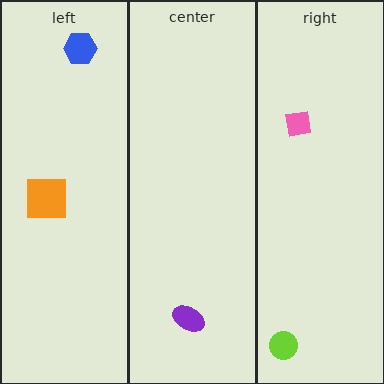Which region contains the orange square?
The left region.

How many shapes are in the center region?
1.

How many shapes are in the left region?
2.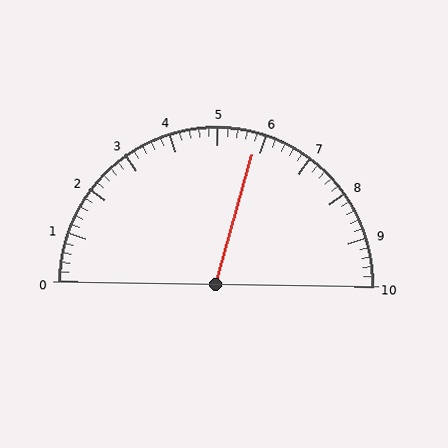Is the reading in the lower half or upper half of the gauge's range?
The reading is in the upper half of the range (0 to 10).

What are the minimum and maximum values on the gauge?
The gauge ranges from 0 to 10.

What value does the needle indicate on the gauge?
The needle indicates approximately 5.8.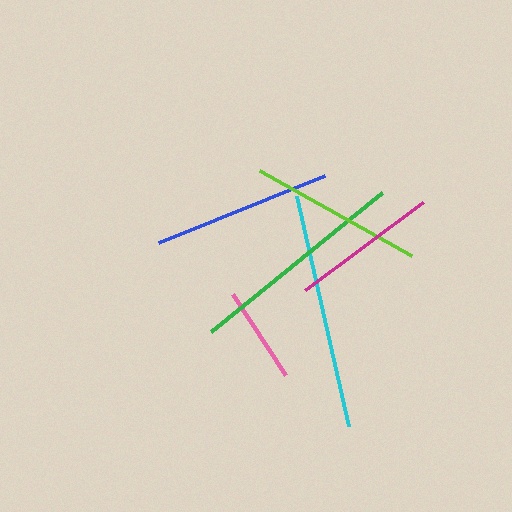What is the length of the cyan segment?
The cyan segment is approximately 235 pixels long.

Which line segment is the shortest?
The pink line is the shortest at approximately 96 pixels.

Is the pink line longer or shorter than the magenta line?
The magenta line is longer than the pink line.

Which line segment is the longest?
The cyan line is the longest at approximately 235 pixels.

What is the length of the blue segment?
The blue segment is approximately 178 pixels long.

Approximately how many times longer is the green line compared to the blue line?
The green line is approximately 1.2 times the length of the blue line.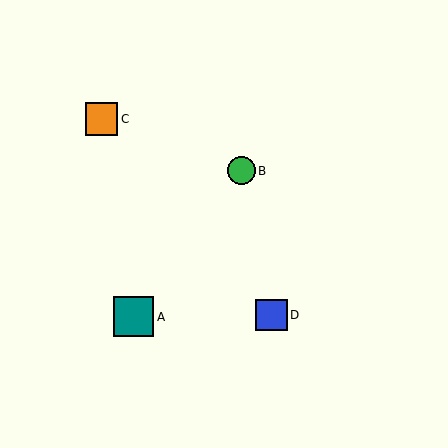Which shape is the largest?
The teal square (labeled A) is the largest.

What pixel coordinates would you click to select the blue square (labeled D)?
Click at (272, 315) to select the blue square D.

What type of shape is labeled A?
Shape A is a teal square.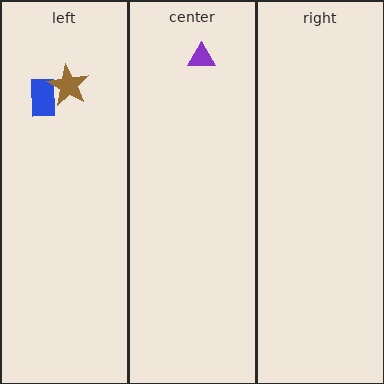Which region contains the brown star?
The left region.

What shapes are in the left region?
The blue rectangle, the brown star.